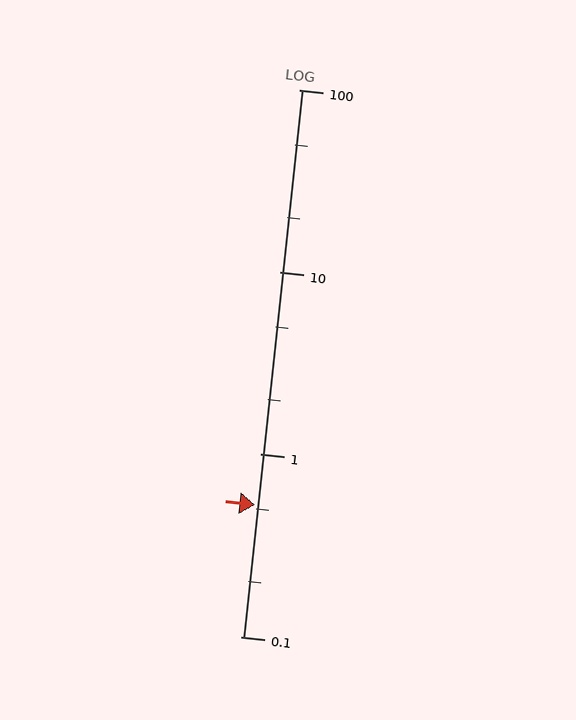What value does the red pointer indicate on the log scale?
The pointer indicates approximately 0.53.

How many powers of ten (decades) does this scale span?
The scale spans 3 decades, from 0.1 to 100.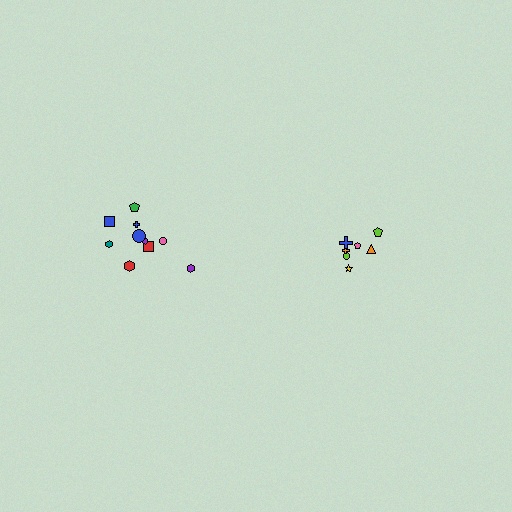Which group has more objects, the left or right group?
The left group.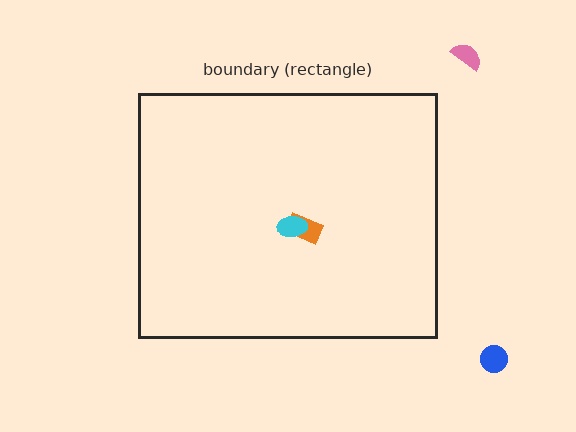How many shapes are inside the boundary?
2 inside, 2 outside.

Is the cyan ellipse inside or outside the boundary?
Inside.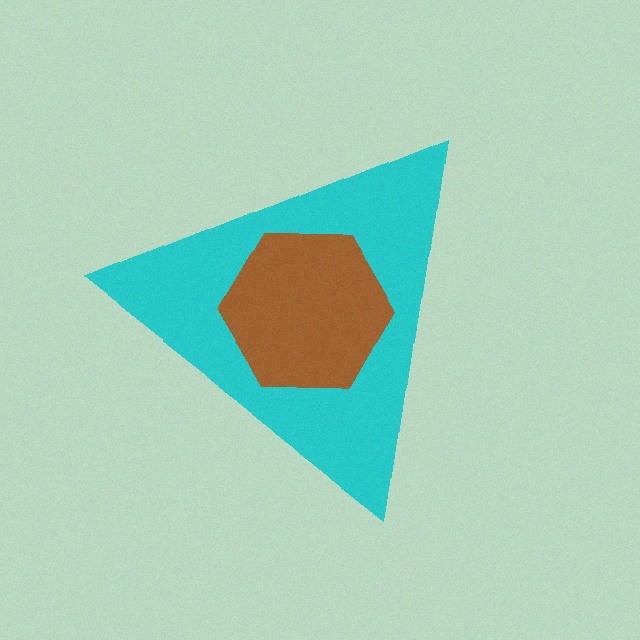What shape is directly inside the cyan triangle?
The brown hexagon.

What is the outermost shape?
The cyan triangle.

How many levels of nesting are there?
2.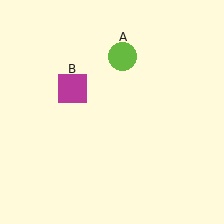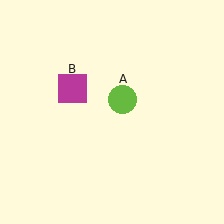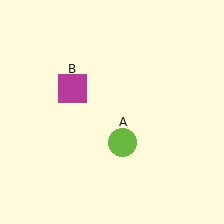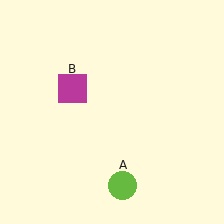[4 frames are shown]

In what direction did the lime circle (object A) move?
The lime circle (object A) moved down.